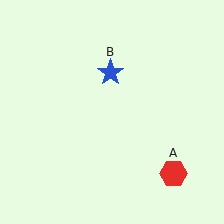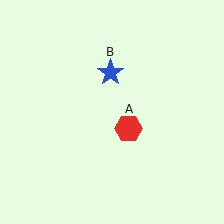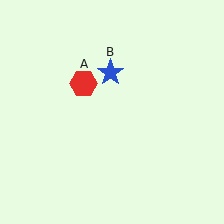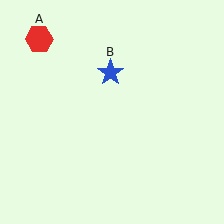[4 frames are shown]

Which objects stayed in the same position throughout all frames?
Blue star (object B) remained stationary.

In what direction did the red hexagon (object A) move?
The red hexagon (object A) moved up and to the left.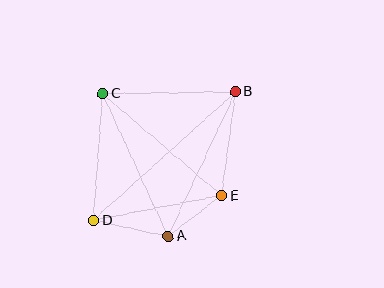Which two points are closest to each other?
Points A and E are closest to each other.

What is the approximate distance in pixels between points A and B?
The distance between A and B is approximately 160 pixels.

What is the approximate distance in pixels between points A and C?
The distance between A and C is approximately 157 pixels.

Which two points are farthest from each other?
Points B and D are farthest from each other.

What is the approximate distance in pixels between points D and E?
The distance between D and E is approximately 130 pixels.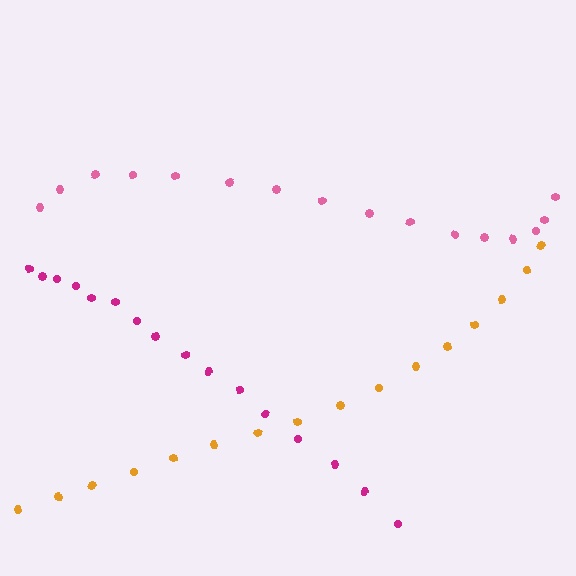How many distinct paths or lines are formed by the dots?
There are 3 distinct paths.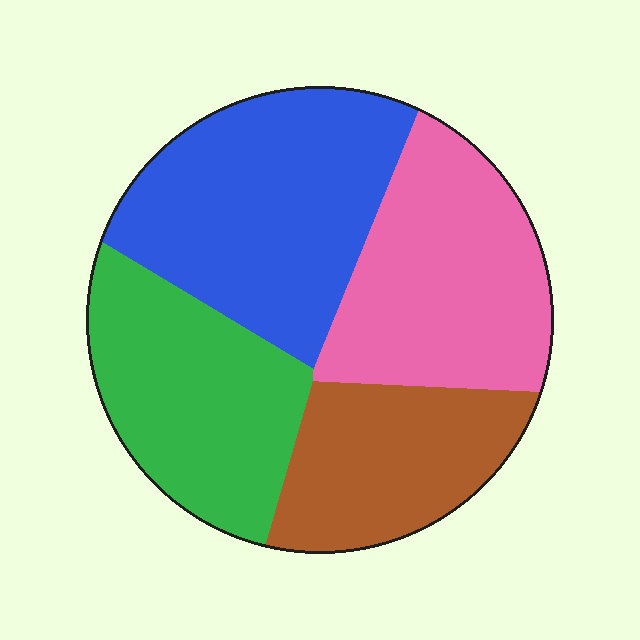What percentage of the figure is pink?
Pink takes up between a quarter and a half of the figure.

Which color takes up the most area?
Blue, at roughly 30%.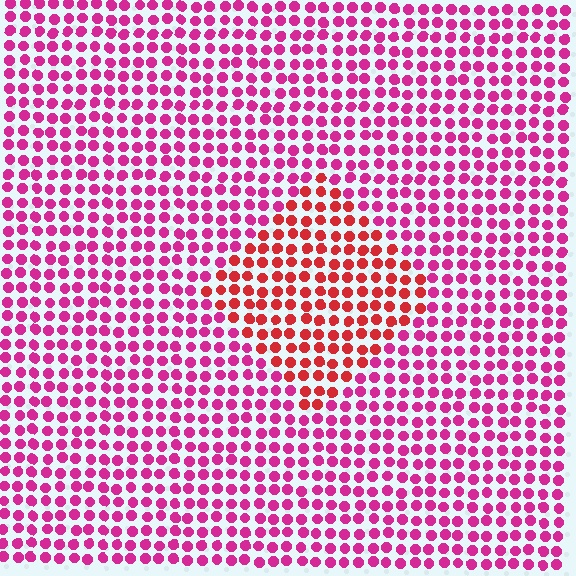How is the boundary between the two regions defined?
The boundary is defined purely by a slight shift in hue (about 35 degrees). Spacing, size, and orientation are identical on both sides.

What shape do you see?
I see a diamond.